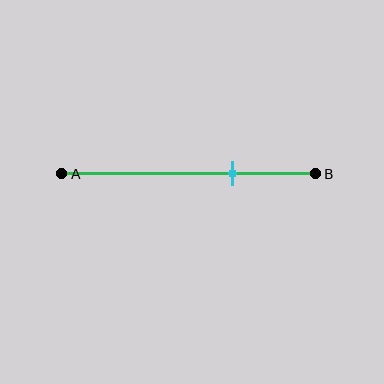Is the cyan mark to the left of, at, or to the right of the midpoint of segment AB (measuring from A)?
The cyan mark is to the right of the midpoint of segment AB.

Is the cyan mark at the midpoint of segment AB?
No, the mark is at about 65% from A, not at the 50% midpoint.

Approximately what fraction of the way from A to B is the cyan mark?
The cyan mark is approximately 65% of the way from A to B.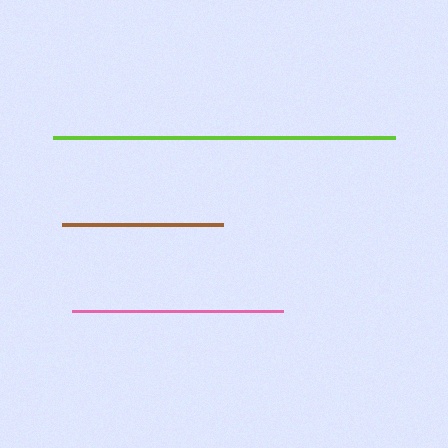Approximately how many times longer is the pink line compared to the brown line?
The pink line is approximately 1.3 times the length of the brown line.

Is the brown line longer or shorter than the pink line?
The pink line is longer than the brown line.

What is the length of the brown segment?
The brown segment is approximately 161 pixels long.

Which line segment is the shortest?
The brown line is the shortest at approximately 161 pixels.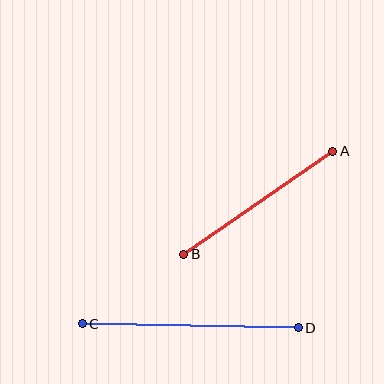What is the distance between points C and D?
The distance is approximately 216 pixels.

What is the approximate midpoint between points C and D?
The midpoint is at approximately (190, 326) pixels.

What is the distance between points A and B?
The distance is approximately 181 pixels.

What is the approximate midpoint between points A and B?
The midpoint is at approximately (258, 203) pixels.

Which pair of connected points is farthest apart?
Points C and D are farthest apart.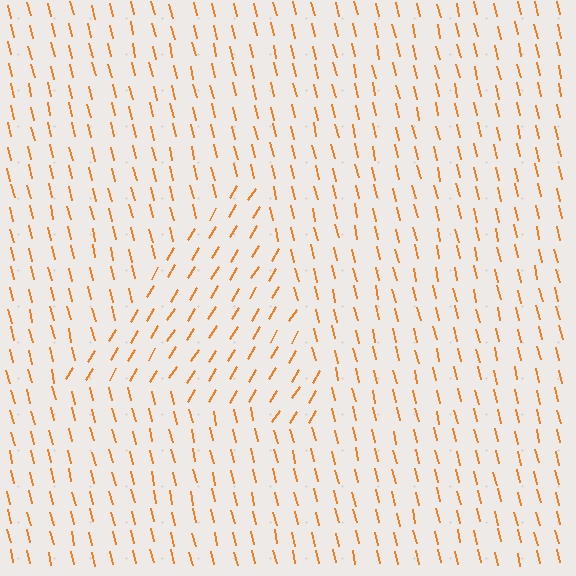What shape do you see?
I see a triangle.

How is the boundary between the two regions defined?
The boundary is defined purely by a change in line orientation (approximately 45 degrees difference). All lines are the same color and thickness.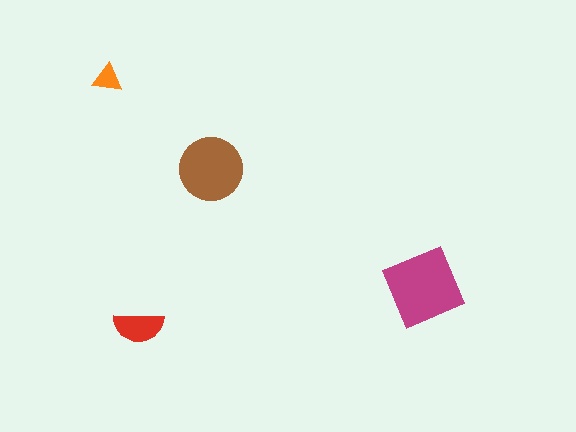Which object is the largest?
The magenta diamond.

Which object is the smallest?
The orange triangle.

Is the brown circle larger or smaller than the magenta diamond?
Smaller.